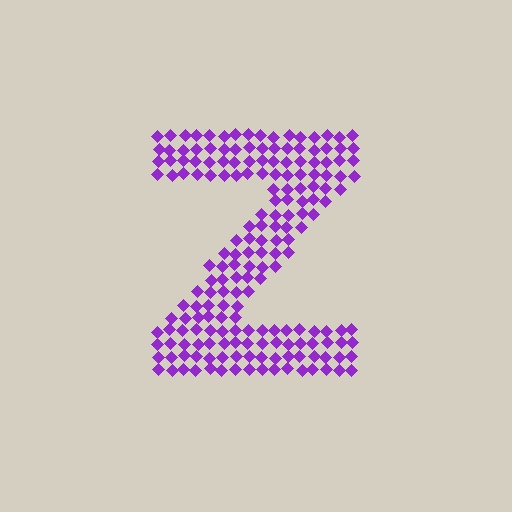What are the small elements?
The small elements are diamonds.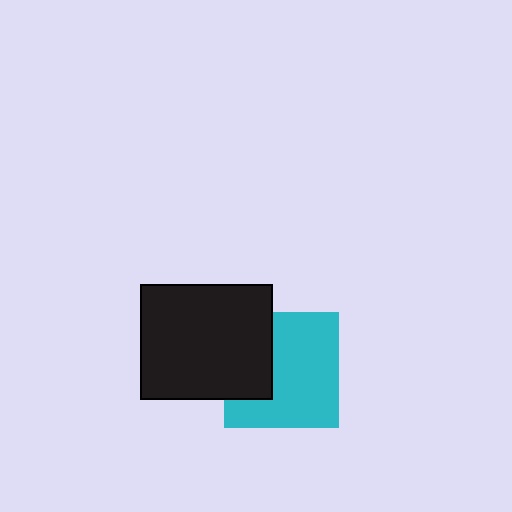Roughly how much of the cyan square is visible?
Most of it is visible (roughly 67%).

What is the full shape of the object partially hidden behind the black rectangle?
The partially hidden object is a cyan square.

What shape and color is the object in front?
The object in front is a black rectangle.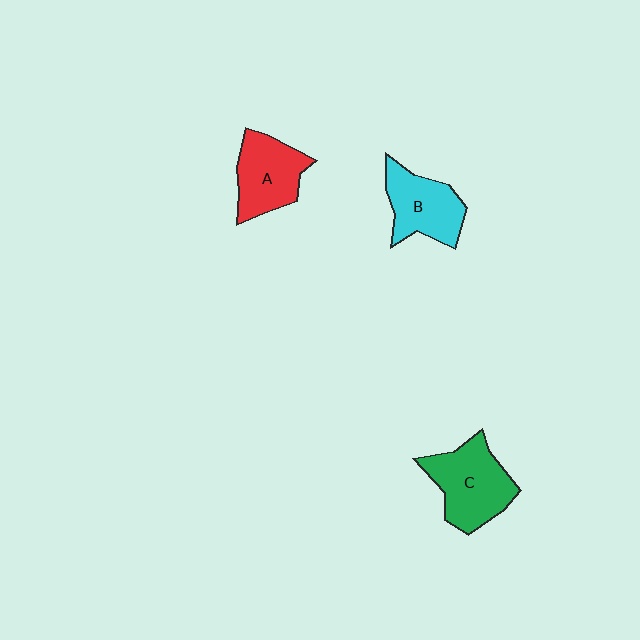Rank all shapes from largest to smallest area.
From largest to smallest: C (green), A (red), B (cyan).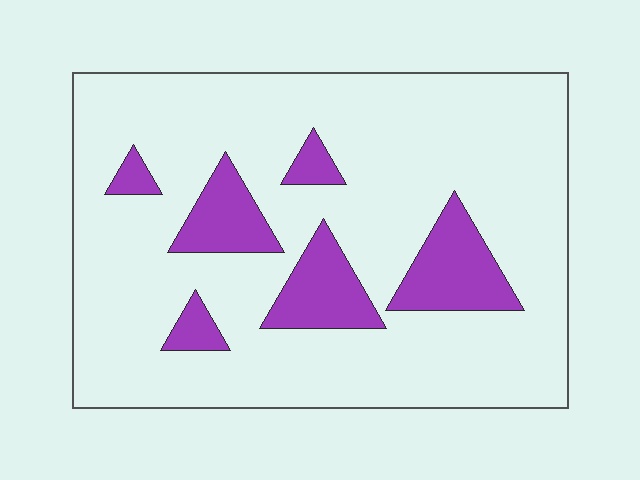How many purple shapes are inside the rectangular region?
6.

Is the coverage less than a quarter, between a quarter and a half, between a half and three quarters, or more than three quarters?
Less than a quarter.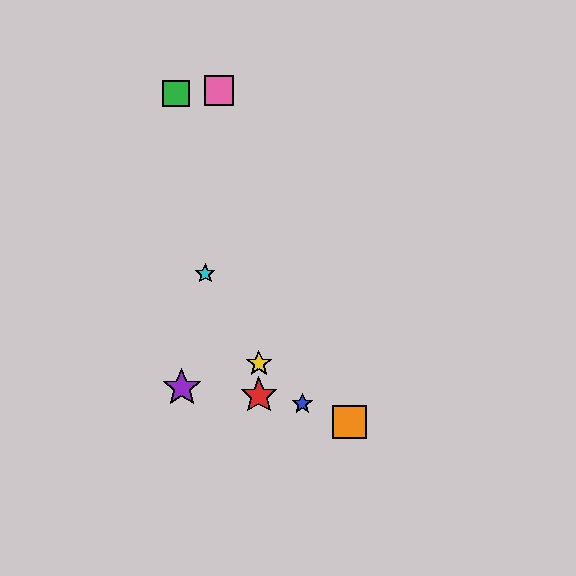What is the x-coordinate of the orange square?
The orange square is at x≈350.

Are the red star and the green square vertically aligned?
No, the red star is at x≈259 and the green square is at x≈176.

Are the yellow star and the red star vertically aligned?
Yes, both are at x≈259.